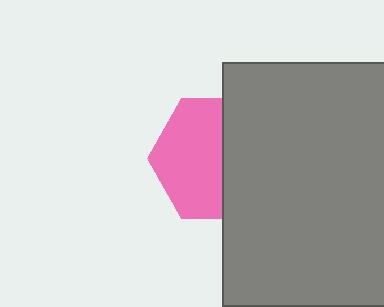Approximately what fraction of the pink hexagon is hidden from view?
Roughly 45% of the pink hexagon is hidden behind the gray rectangle.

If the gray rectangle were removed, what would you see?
You would see the complete pink hexagon.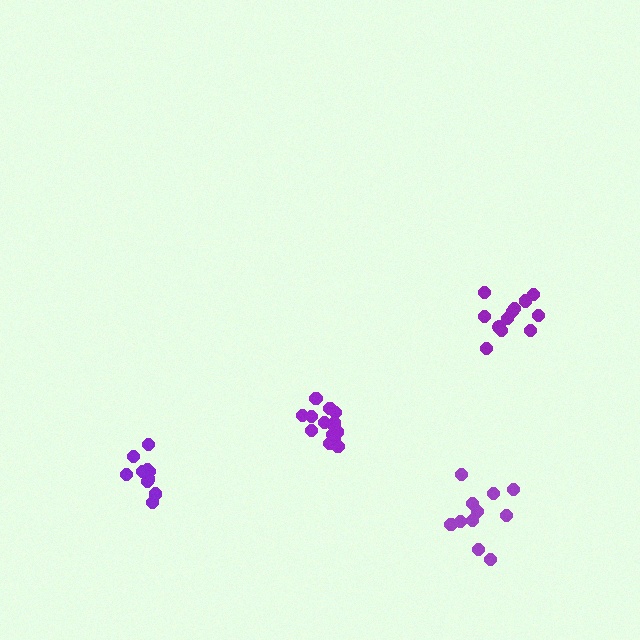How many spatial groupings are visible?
There are 4 spatial groupings.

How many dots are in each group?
Group 1: 14 dots, Group 2: 10 dots, Group 3: 13 dots, Group 4: 11 dots (48 total).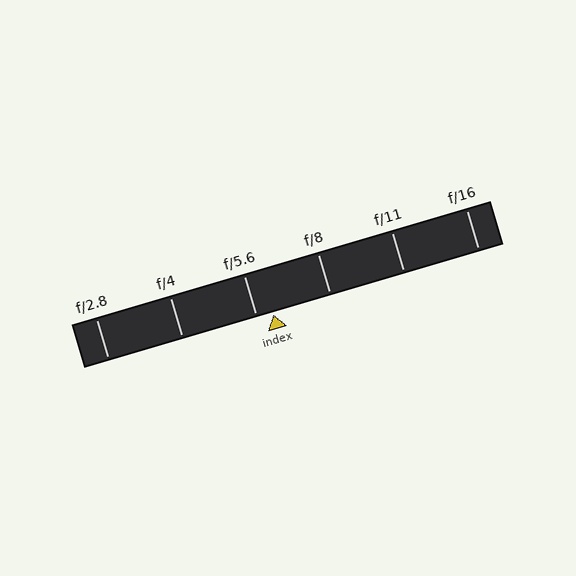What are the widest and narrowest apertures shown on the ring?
The widest aperture shown is f/2.8 and the narrowest is f/16.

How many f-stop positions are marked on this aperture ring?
There are 6 f-stop positions marked.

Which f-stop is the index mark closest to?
The index mark is closest to f/5.6.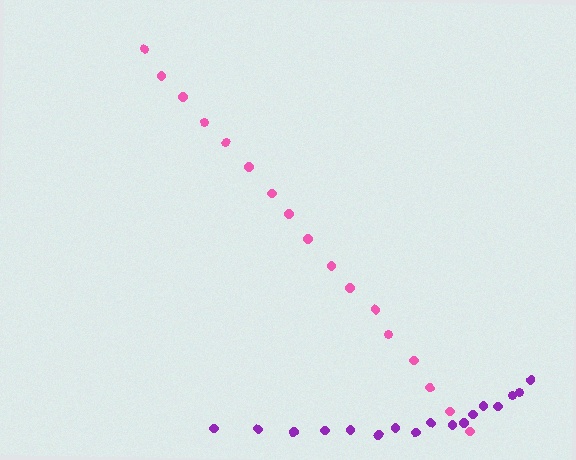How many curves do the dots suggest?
There are 2 distinct paths.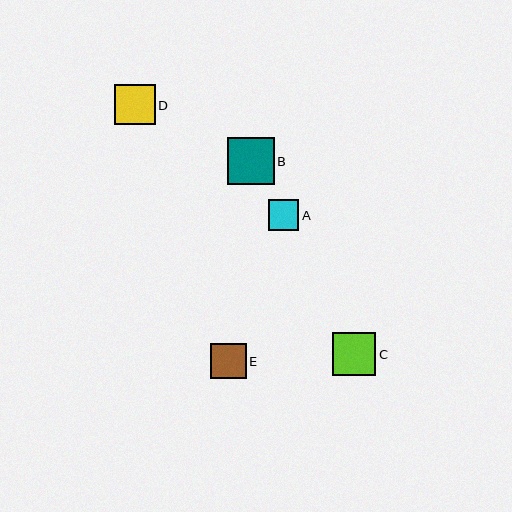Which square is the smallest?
Square A is the smallest with a size of approximately 30 pixels.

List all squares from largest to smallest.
From largest to smallest: B, C, D, E, A.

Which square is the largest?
Square B is the largest with a size of approximately 47 pixels.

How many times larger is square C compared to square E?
Square C is approximately 1.2 times the size of square E.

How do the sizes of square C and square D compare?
Square C and square D are approximately the same size.